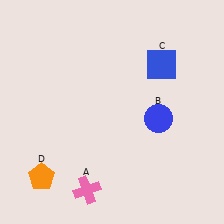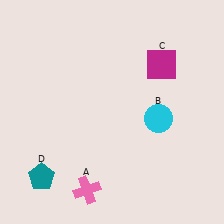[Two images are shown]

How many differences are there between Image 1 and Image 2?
There are 3 differences between the two images.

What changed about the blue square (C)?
In Image 1, C is blue. In Image 2, it changed to magenta.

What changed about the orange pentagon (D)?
In Image 1, D is orange. In Image 2, it changed to teal.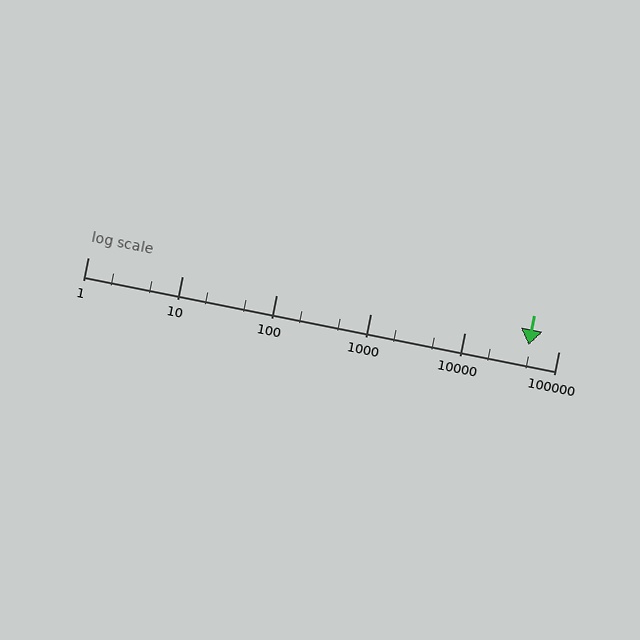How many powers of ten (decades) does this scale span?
The scale spans 5 decades, from 1 to 100000.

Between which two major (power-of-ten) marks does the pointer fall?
The pointer is between 10000 and 100000.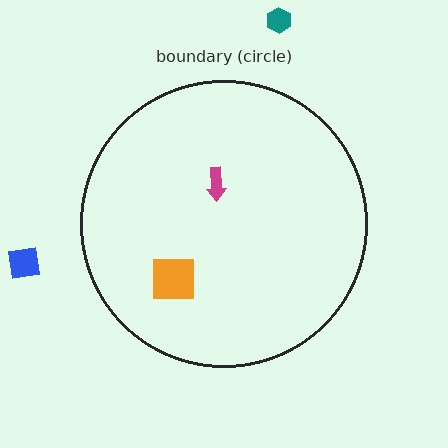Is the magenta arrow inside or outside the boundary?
Inside.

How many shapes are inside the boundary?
2 inside, 2 outside.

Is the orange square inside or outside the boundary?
Inside.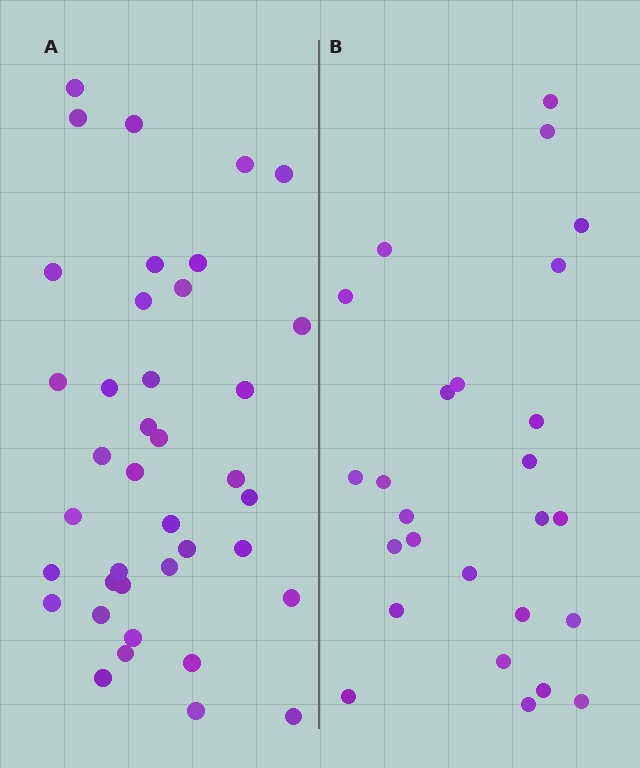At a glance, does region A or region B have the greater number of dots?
Region A (the left region) has more dots.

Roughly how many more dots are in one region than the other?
Region A has approximately 15 more dots than region B.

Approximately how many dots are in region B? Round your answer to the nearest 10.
About 30 dots. (The exact count is 26, which rounds to 30.)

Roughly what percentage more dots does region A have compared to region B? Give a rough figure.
About 50% more.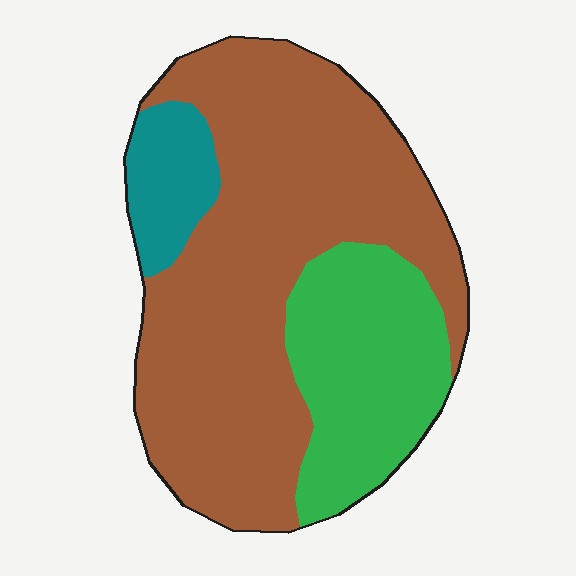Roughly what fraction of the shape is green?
Green covers 25% of the shape.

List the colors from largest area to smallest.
From largest to smallest: brown, green, teal.